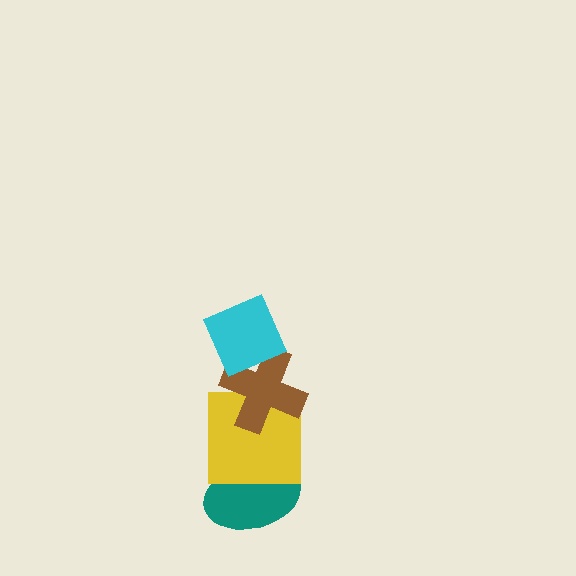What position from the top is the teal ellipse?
The teal ellipse is 4th from the top.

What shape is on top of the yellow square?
The brown cross is on top of the yellow square.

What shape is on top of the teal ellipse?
The yellow square is on top of the teal ellipse.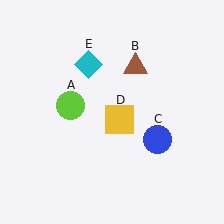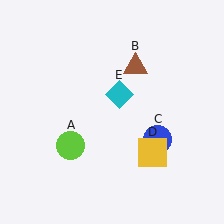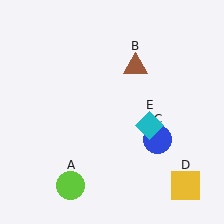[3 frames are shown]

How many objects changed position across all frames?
3 objects changed position: lime circle (object A), yellow square (object D), cyan diamond (object E).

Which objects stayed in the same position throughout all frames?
Brown triangle (object B) and blue circle (object C) remained stationary.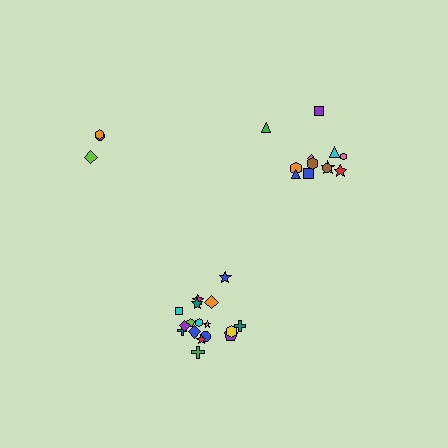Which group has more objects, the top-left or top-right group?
The top-right group.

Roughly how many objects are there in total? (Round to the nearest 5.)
Roughly 35 objects in total.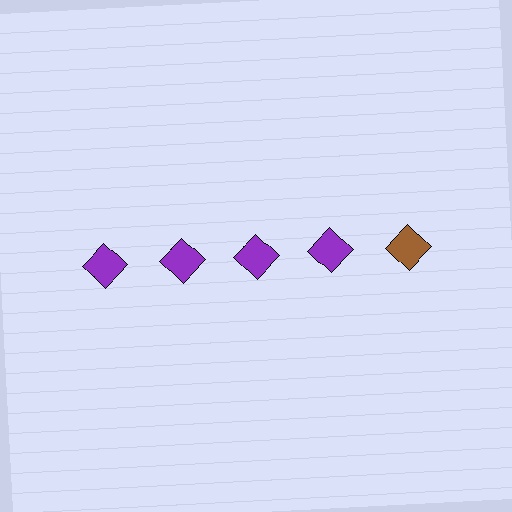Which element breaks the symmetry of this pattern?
The brown diamond in the top row, rightmost column breaks the symmetry. All other shapes are purple diamonds.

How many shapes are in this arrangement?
There are 5 shapes arranged in a grid pattern.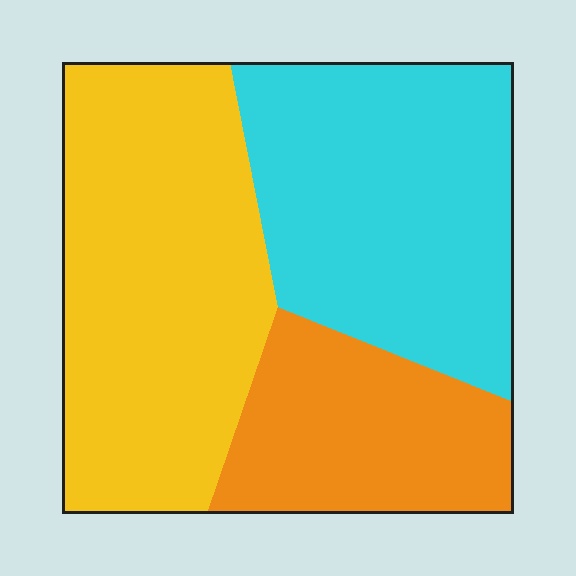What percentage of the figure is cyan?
Cyan covers about 35% of the figure.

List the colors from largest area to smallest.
From largest to smallest: yellow, cyan, orange.